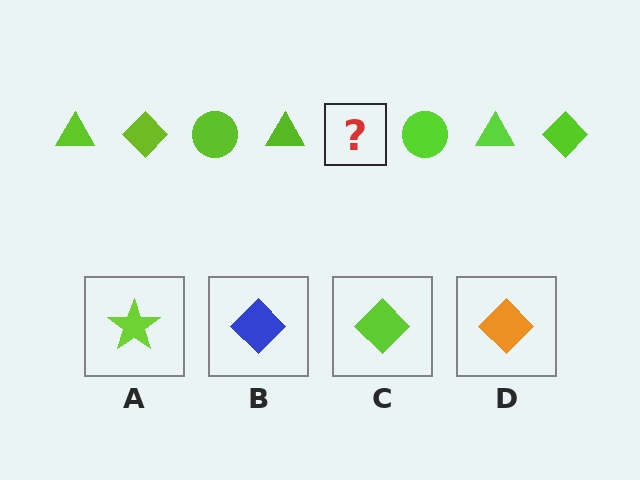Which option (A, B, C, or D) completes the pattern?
C.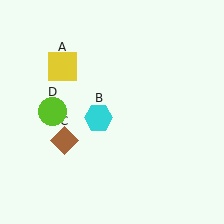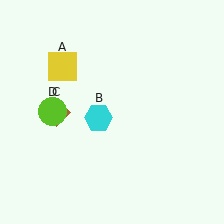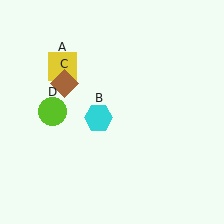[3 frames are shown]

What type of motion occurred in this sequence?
The brown diamond (object C) rotated clockwise around the center of the scene.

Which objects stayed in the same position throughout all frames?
Yellow square (object A) and cyan hexagon (object B) and lime circle (object D) remained stationary.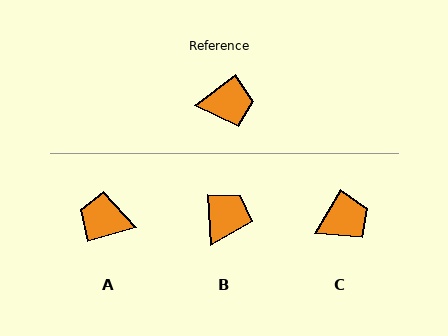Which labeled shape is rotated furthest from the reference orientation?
A, about 159 degrees away.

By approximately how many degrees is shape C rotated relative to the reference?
Approximately 22 degrees counter-clockwise.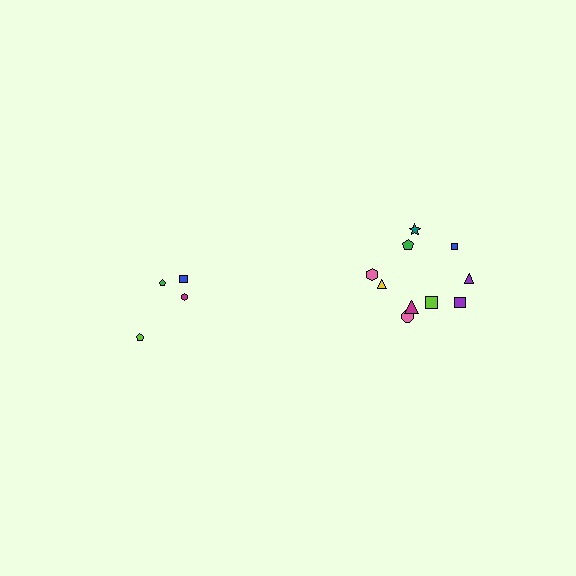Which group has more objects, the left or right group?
The right group.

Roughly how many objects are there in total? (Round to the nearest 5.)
Roughly 15 objects in total.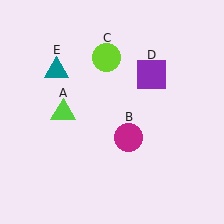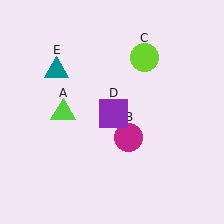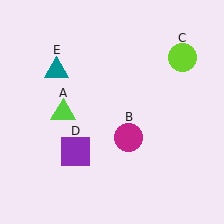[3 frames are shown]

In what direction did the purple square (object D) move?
The purple square (object D) moved down and to the left.